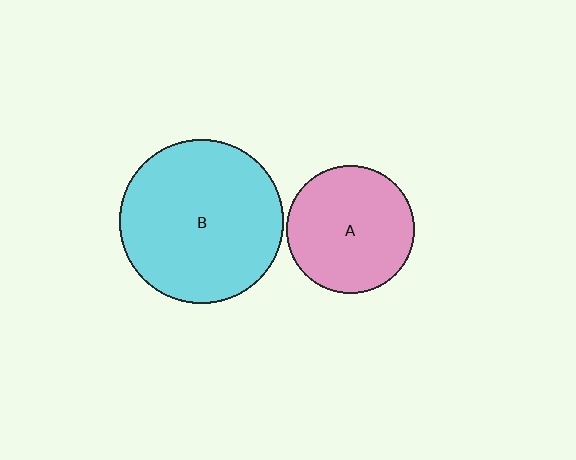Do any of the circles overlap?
No, none of the circles overlap.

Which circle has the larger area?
Circle B (cyan).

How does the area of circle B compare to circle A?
Approximately 1.7 times.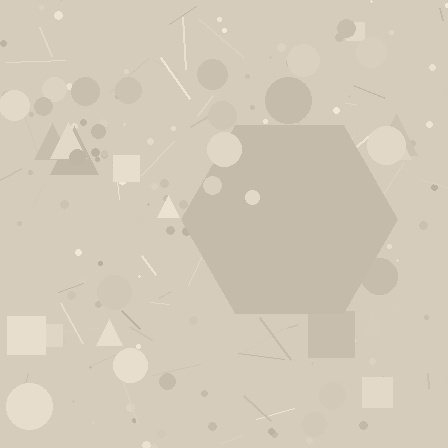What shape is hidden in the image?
A hexagon is hidden in the image.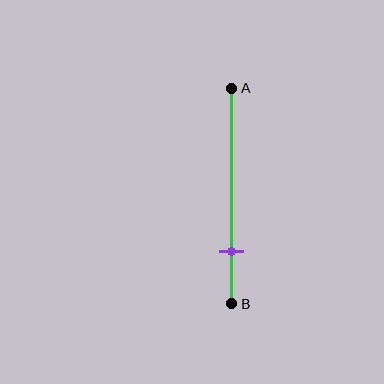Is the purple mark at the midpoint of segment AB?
No, the mark is at about 75% from A, not at the 50% midpoint.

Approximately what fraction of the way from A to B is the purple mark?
The purple mark is approximately 75% of the way from A to B.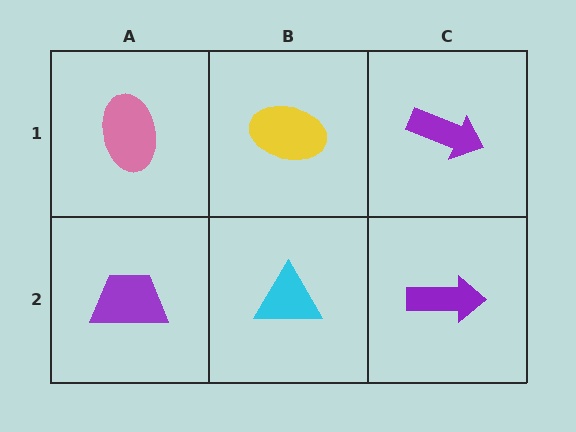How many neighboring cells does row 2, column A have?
2.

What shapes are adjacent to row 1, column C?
A purple arrow (row 2, column C), a yellow ellipse (row 1, column B).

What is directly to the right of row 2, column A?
A cyan triangle.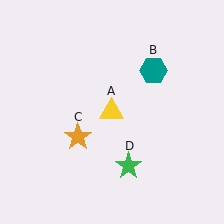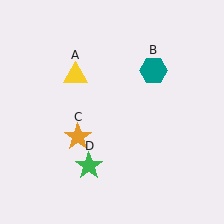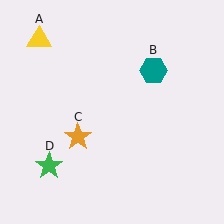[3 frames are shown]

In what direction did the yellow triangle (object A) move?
The yellow triangle (object A) moved up and to the left.